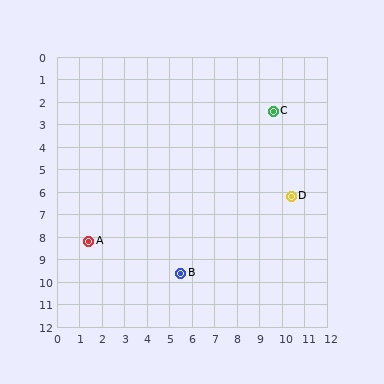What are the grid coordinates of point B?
Point B is at approximately (5.5, 9.6).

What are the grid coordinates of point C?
Point C is at approximately (9.6, 2.4).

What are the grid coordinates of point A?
Point A is at approximately (1.4, 8.2).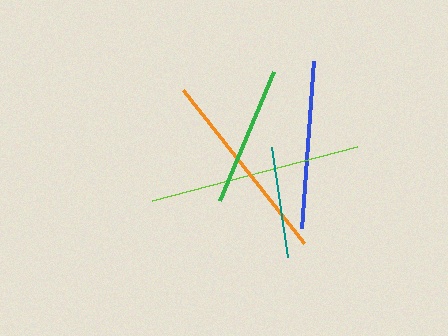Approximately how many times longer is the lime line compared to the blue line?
The lime line is approximately 1.3 times the length of the blue line.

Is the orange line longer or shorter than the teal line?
The orange line is longer than the teal line.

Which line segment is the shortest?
The teal line is the shortest at approximately 111 pixels.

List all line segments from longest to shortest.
From longest to shortest: lime, orange, blue, green, teal.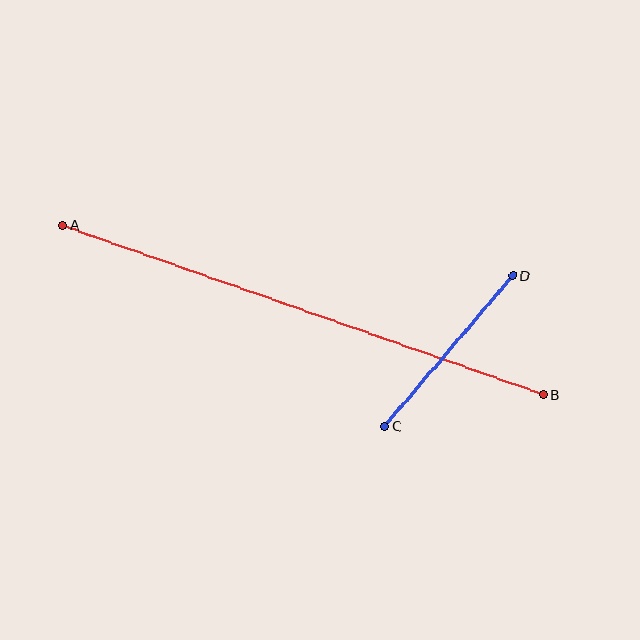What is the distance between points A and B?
The distance is approximately 509 pixels.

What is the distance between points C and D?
The distance is approximately 198 pixels.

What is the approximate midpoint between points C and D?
The midpoint is at approximately (449, 351) pixels.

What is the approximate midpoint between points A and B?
The midpoint is at approximately (303, 310) pixels.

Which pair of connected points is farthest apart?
Points A and B are farthest apart.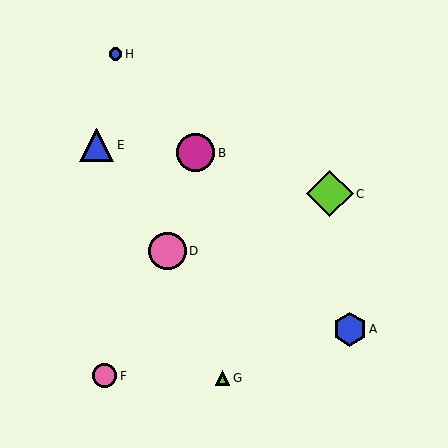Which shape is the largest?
The lime diamond (labeled C) is the largest.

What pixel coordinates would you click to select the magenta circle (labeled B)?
Click at (195, 153) to select the magenta circle B.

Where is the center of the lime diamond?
The center of the lime diamond is at (330, 194).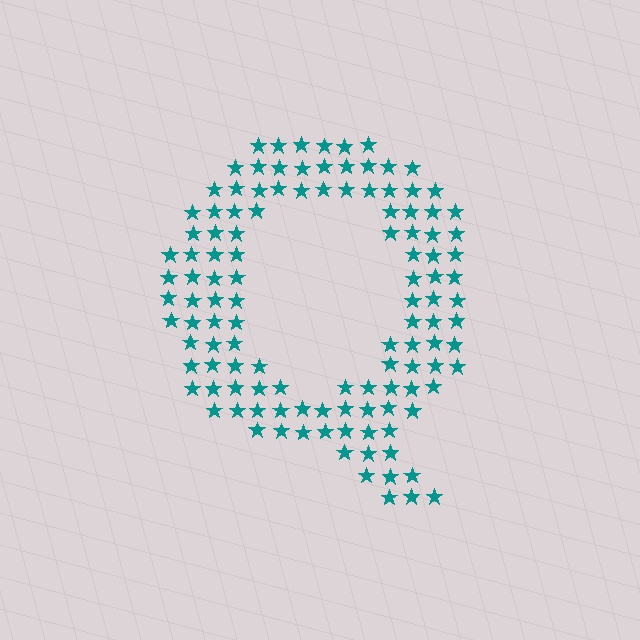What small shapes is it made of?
It is made of small stars.